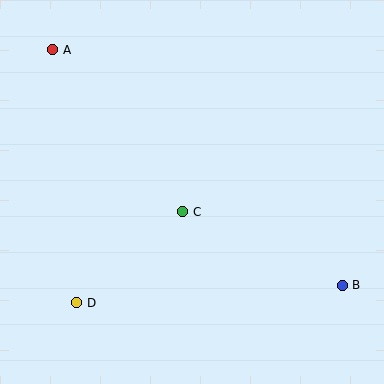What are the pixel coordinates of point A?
Point A is at (53, 50).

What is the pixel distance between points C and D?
The distance between C and D is 140 pixels.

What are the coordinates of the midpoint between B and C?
The midpoint between B and C is at (262, 249).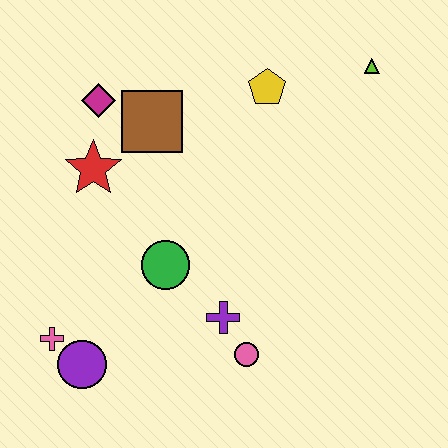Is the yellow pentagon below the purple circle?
No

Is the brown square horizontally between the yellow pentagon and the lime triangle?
No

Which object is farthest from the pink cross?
The lime triangle is farthest from the pink cross.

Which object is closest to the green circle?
The purple cross is closest to the green circle.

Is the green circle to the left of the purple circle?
No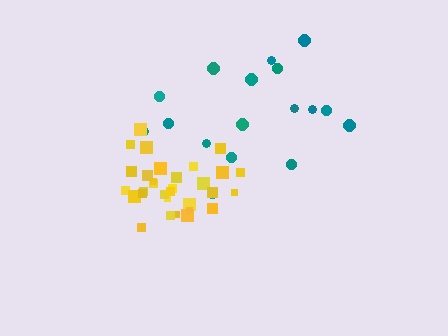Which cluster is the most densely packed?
Yellow.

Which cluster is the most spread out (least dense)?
Teal.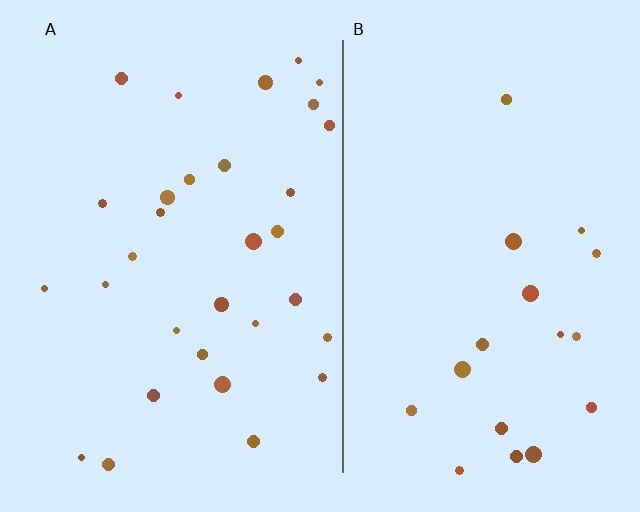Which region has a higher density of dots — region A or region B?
A (the left).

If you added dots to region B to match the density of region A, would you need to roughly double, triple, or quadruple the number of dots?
Approximately double.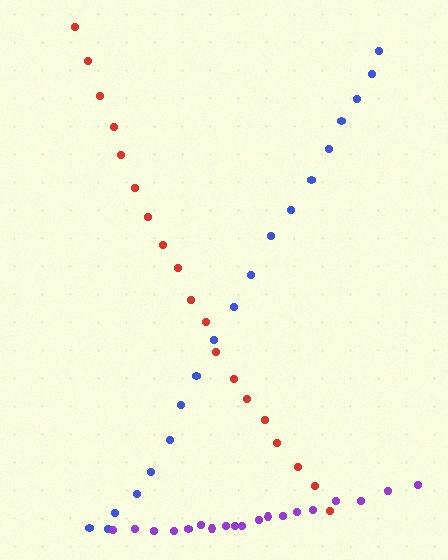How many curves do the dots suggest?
There are 3 distinct paths.